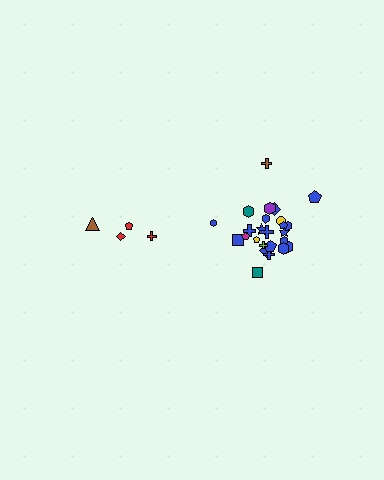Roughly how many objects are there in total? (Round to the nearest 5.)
Roughly 30 objects in total.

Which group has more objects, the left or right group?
The right group.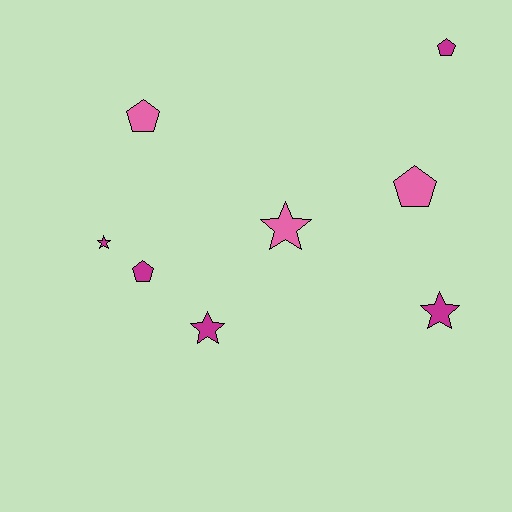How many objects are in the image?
There are 8 objects.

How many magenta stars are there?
There are 3 magenta stars.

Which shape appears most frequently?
Pentagon, with 4 objects.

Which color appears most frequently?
Magenta, with 5 objects.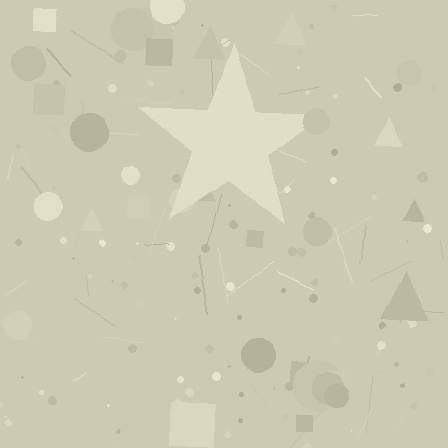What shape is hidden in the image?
A star is hidden in the image.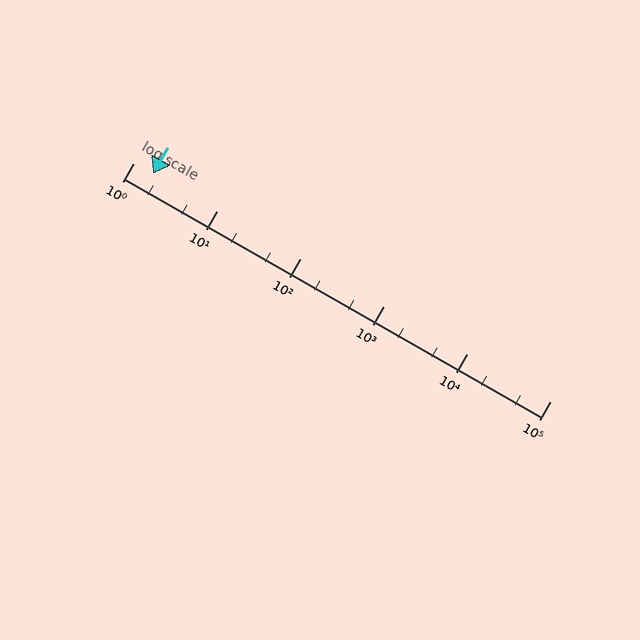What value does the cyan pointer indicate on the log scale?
The pointer indicates approximately 1.7.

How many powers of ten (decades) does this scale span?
The scale spans 5 decades, from 1 to 100000.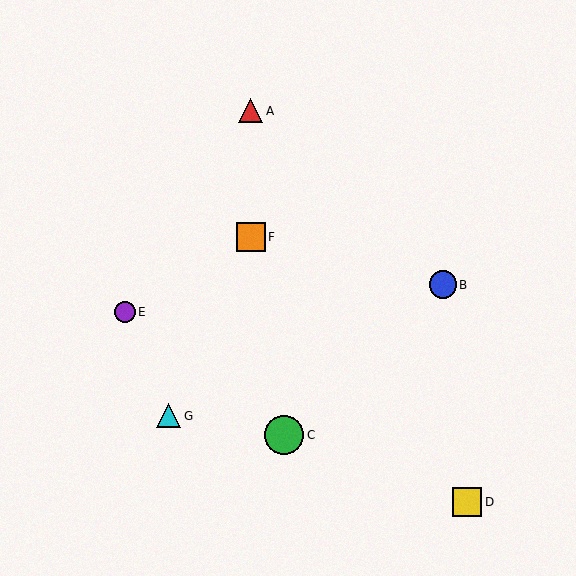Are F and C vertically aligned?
No, F is at x≈251 and C is at x≈284.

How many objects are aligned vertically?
2 objects (A, F) are aligned vertically.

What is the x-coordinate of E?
Object E is at x≈125.